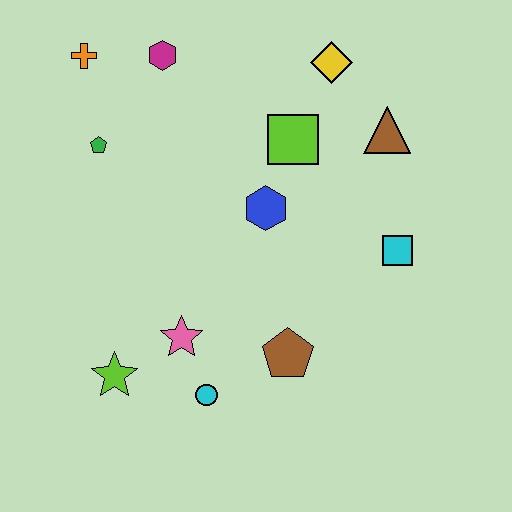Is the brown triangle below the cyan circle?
No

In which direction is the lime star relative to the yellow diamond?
The lime star is below the yellow diamond.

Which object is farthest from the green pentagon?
The cyan square is farthest from the green pentagon.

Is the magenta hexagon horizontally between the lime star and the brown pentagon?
Yes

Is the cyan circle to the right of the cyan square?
No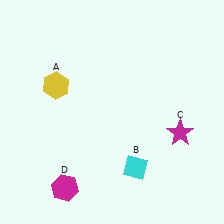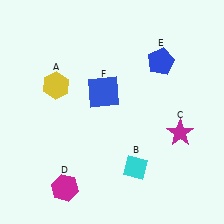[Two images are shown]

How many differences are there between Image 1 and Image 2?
There are 2 differences between the two images.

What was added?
A blue pentagon (E), a blue square (F) were added in Image 2.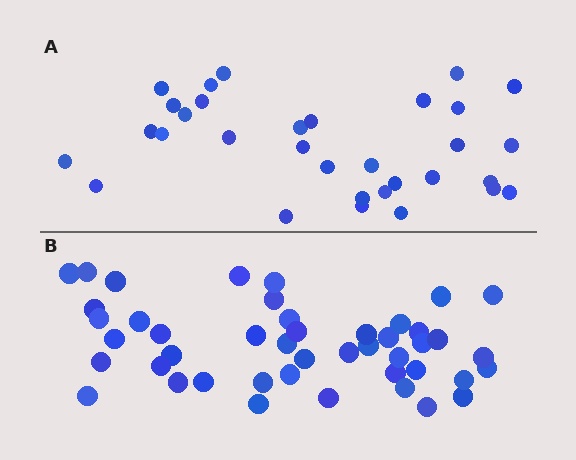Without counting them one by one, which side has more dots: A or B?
Region B (the bottom region) has more dots.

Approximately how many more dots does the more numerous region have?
Region B has approximately 15 more dots than region A.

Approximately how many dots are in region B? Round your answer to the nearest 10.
About 40 dots. (The exact count is 45, which rounds to 40.)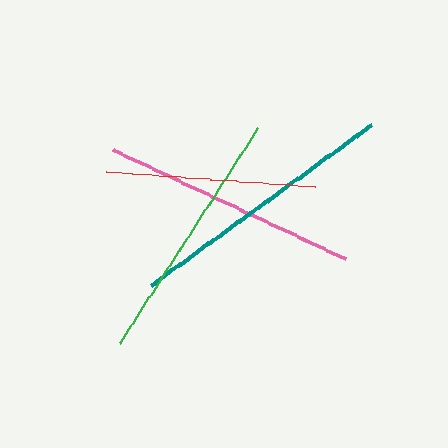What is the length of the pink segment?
The pink segment is approximately 257 pixels long.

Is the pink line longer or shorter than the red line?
The pink line is longer than the red line.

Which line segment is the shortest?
The red line is the shortest at approximately 210 pixels.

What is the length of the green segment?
The green segment is approximately 256 pixels long.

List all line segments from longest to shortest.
From longest to shortest: teal, pink, green, red.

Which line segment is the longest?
The teal line is the longest at approximately 273 pixels.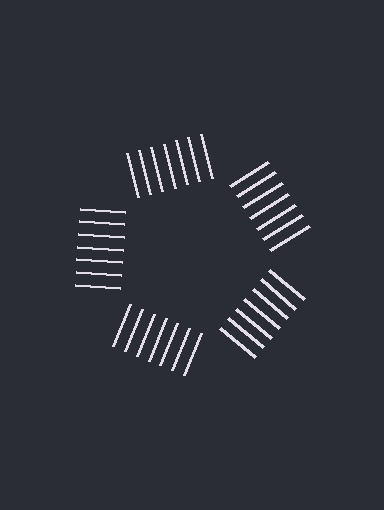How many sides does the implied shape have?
5 sides — the line-ends trace a pentagon.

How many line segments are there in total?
35 — 7 along each of the 5 edges.